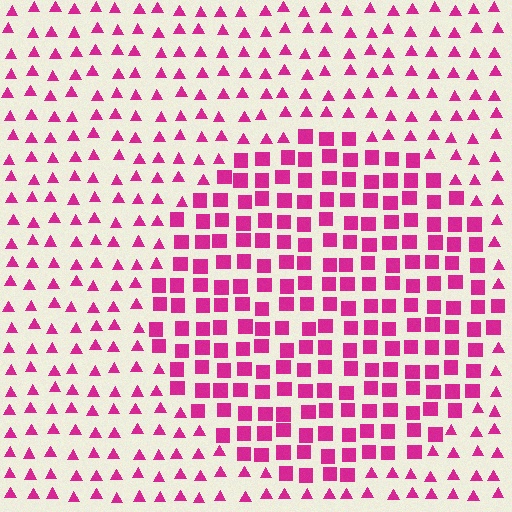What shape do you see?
I see a circle.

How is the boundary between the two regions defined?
The boundary is defined by a change in element shape: squares inside vs. triangles outside. All elements share the same color and spacing.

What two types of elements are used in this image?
The image uses squares inside the circle region and triangles outside it.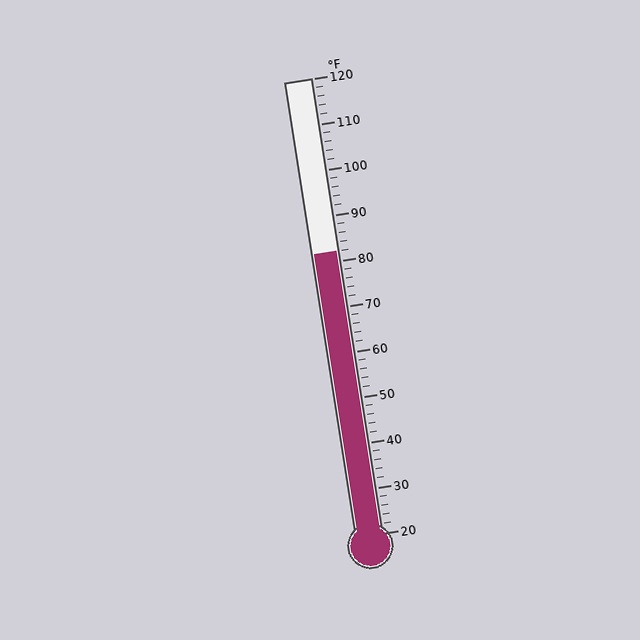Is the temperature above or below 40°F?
The temperature is above 40°F.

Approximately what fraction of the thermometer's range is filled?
The thermometer is filled to approximately 60% of its range.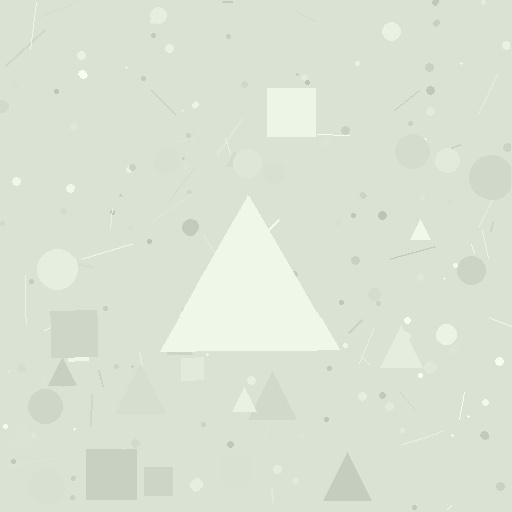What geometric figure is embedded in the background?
A triangle is embedded in the background.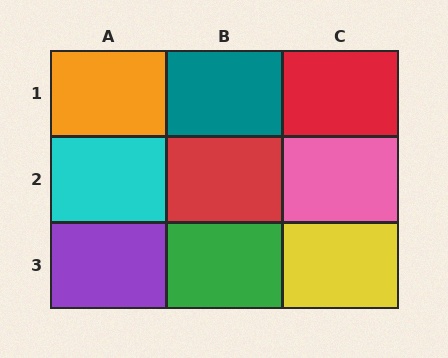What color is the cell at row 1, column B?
Teal.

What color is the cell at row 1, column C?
Red.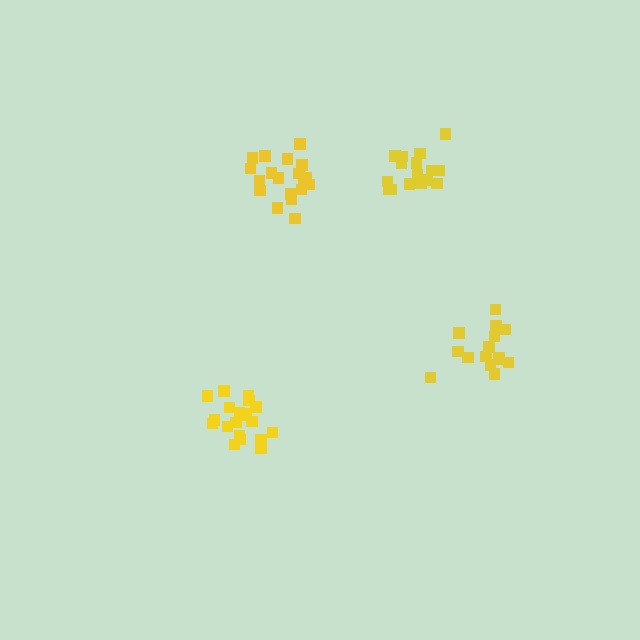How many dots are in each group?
Group 1: 15 dots, Group 2: 19 dots, Group 3: 21 dots, Group 4: 16 dots (71 total).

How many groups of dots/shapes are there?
There are 4 groups.